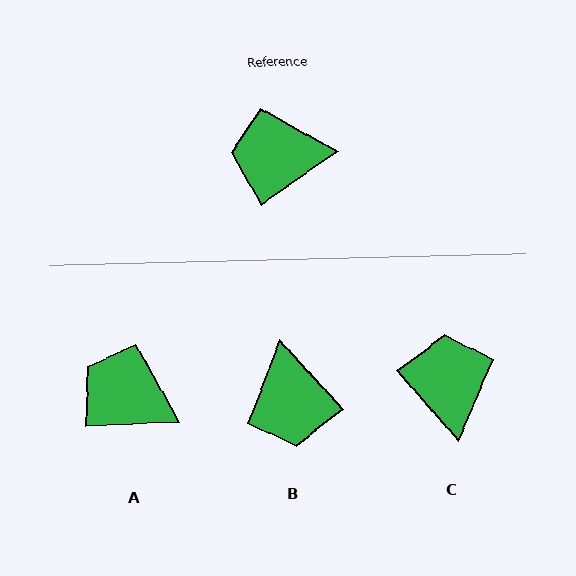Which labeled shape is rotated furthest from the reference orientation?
B, about 98 degrees away.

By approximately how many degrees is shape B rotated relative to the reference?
Approximately 98 degrees counter-clockwise.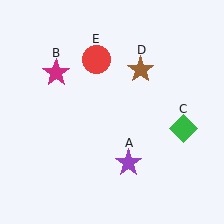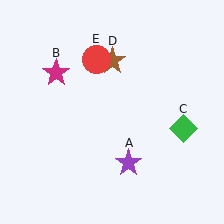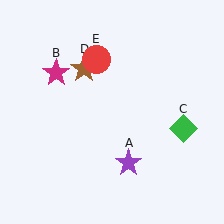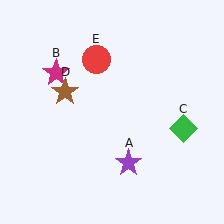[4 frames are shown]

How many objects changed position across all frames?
1 object changed position: brown star (object D).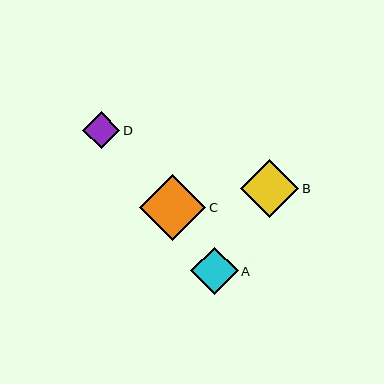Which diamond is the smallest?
Diamond D is the smallest with a size of approximately 37 pixels.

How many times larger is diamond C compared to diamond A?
Diamond C is approximately 1.4 times the size of diamond A.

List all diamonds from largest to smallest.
From largest to smallest: C, B, A, D.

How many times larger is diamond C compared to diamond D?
Diamond C is approximately 1.8 times the size of diamond D.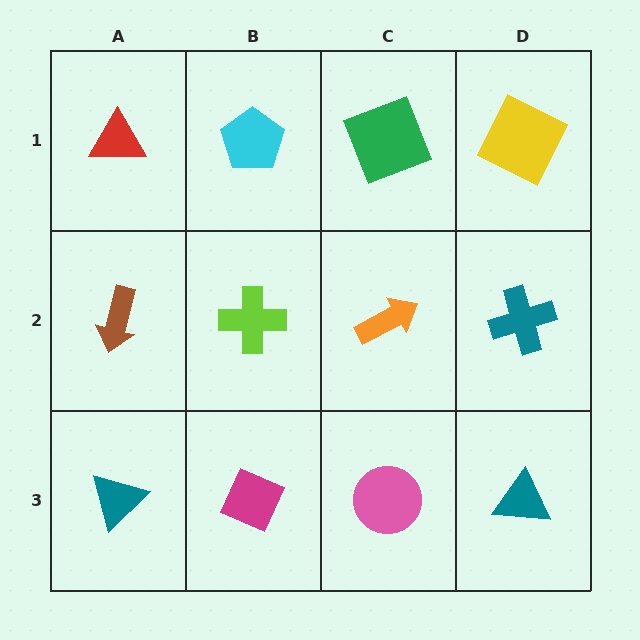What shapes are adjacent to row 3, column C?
An orange arrow (row 2, column C), a magenta diamond (row 3, column B), a teal triangle (row 3, column D).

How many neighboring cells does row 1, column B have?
3.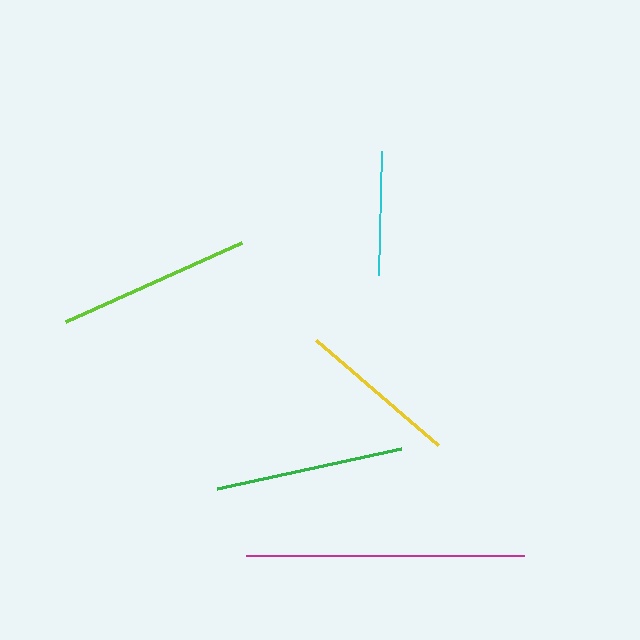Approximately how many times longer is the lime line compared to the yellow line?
The lime line is approximately 1.2 times the length of the yellow line.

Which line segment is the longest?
The magenta line is the longest at approximately 278 pixels.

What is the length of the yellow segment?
The yellow segment is approximately 161 pixels long.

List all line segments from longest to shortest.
From longest to shortest: magenta, lime, green, yellow, cyan.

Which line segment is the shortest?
The cyan line is the shortest at approximately 124 pixels.